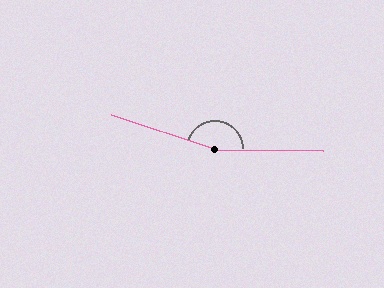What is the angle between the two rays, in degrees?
Approximately 162 degrees.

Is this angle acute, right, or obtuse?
It is obtuse.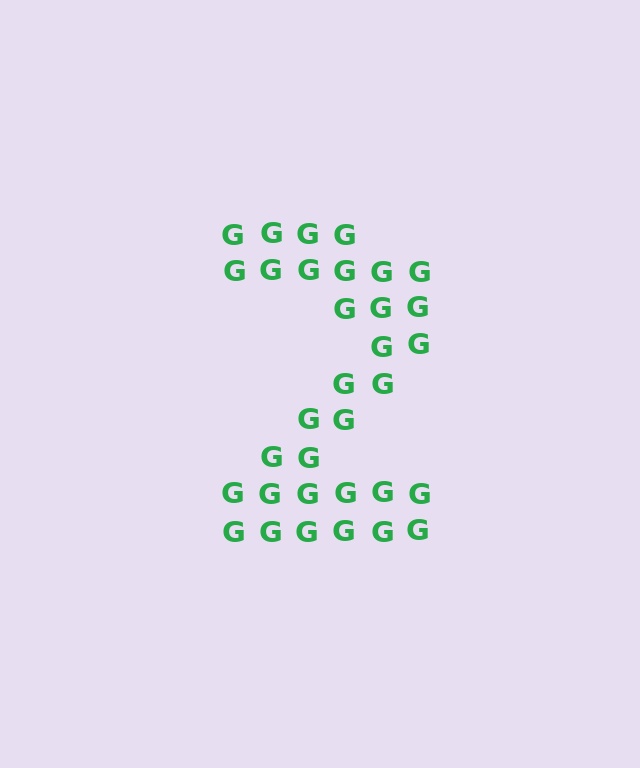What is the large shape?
The large shape is the digit 2.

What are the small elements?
The small elements are letter G's.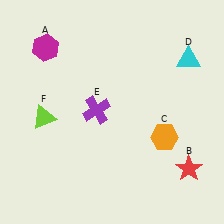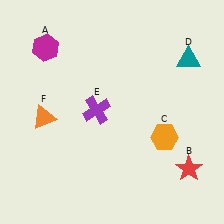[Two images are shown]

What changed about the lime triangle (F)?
In Image 1, F is lime. In Image 2, it changed to orange.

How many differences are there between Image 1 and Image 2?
There are 2 differences between the two images.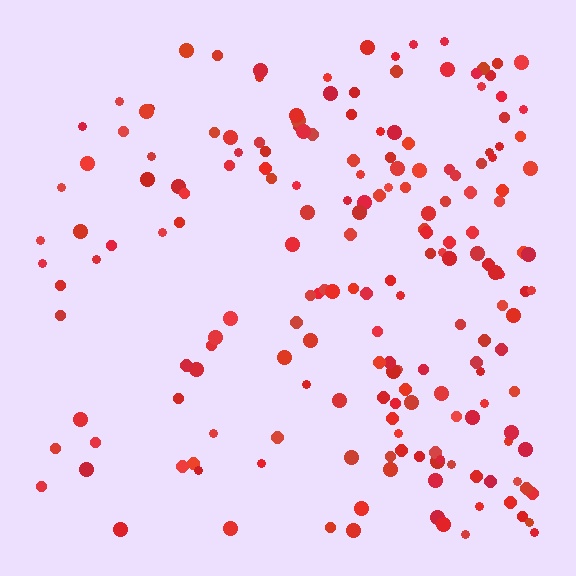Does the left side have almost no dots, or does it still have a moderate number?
Still a moderate number, just noticeably fewer than the right.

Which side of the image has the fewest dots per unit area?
The left.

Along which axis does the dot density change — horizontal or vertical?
Horizontal.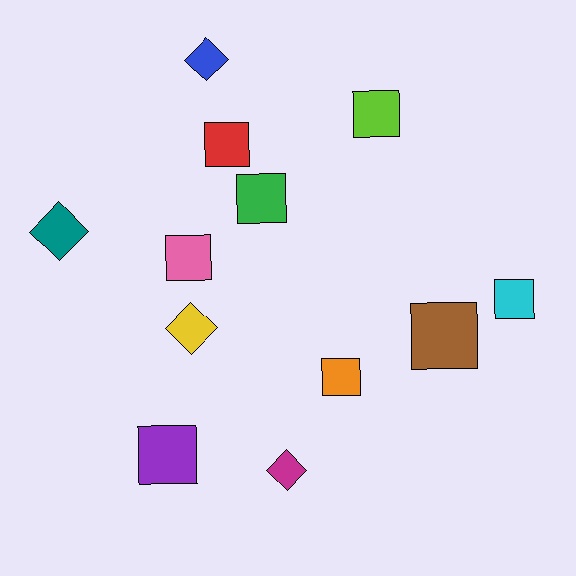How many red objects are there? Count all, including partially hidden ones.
There is 1 red object.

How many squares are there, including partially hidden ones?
There are 8 squares.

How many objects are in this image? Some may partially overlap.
There are 12 objects.